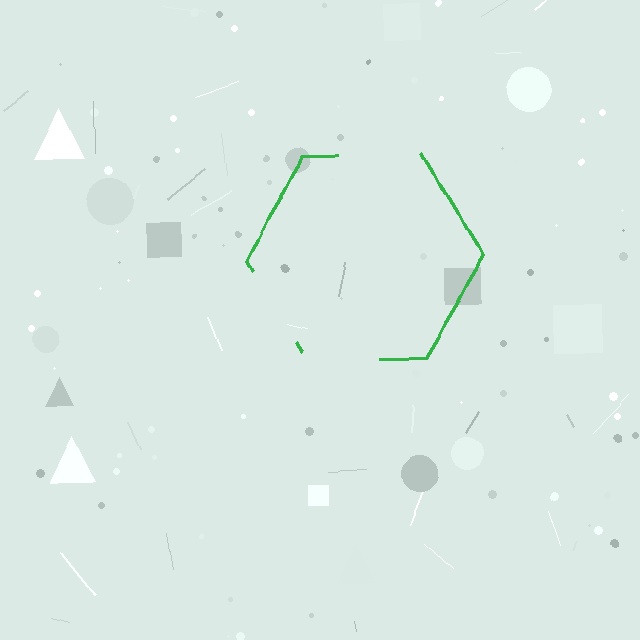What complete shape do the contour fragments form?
The contour fragments form a hexagon.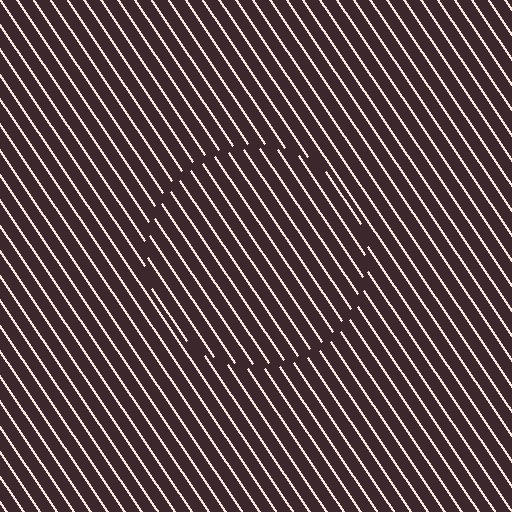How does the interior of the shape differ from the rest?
The interior of the shape contains the same grating, shifted by half a period — the contour is defined by the phase discontinuity where line-ends from the inner and outer gratings abut.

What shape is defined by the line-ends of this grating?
An illusory circle. The interior of the shape contains the same grating, shifted by half a period — the contour is defined by the phase discontinuity where line-ends from the inner and outer gratings abut.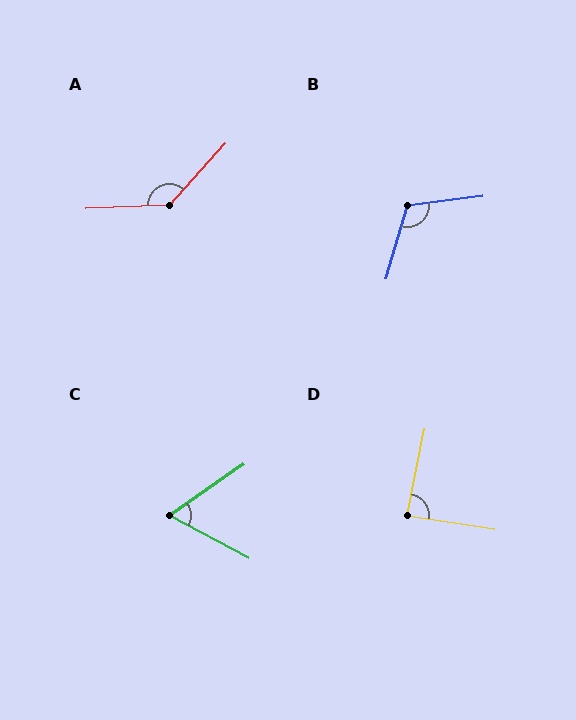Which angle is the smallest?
C, at approximately 63 degrees.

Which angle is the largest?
A, at approximately 134 degrees.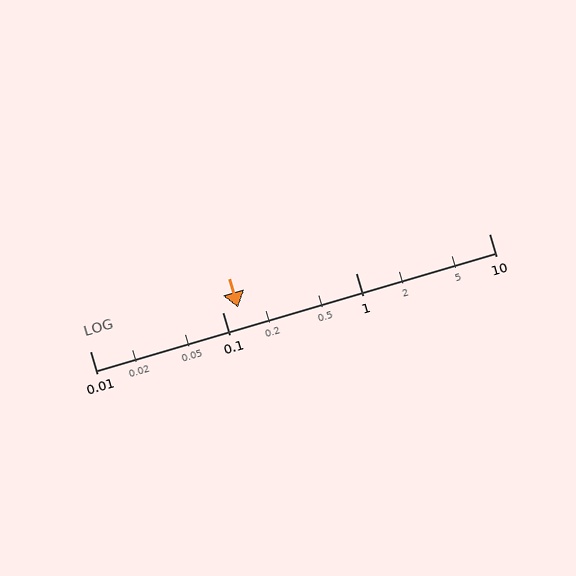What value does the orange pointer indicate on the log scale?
The pointer indicates approximately 0.13.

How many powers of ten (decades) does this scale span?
The scale spans 3 decades, from 0.01 to 10.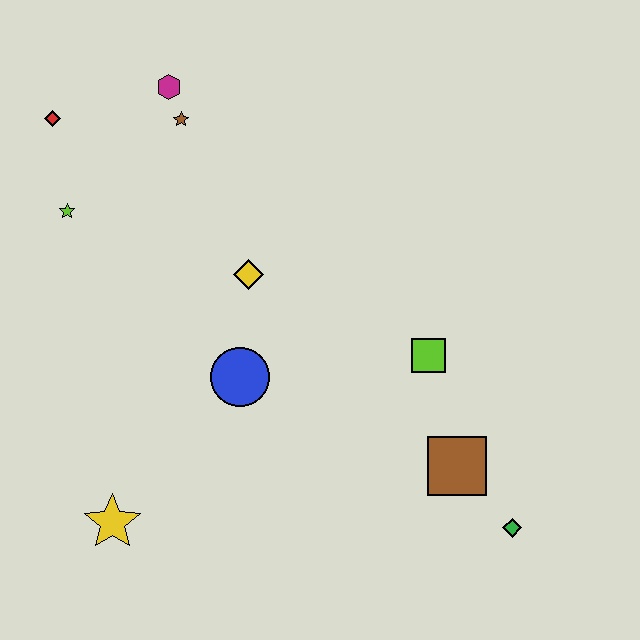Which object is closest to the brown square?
The green diamond is closest to the brown square.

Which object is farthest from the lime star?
The green diamond is farthest from the lime star.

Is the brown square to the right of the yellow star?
Yes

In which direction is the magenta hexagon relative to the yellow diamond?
The magenta hexagon is above the yellow diamond.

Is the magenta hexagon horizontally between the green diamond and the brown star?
No